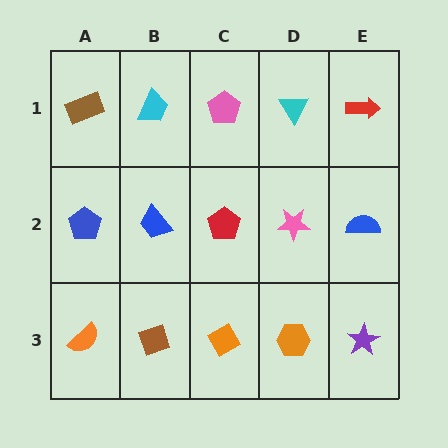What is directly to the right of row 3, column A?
A brown diamond.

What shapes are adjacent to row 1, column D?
A pink star (row 2, column D), a pink pentagon (row 1, column C), a red arrow (row 1, column E).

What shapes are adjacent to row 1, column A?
A blue pentagon (row 2, column A), a cyan trapezoid (row 1, column B).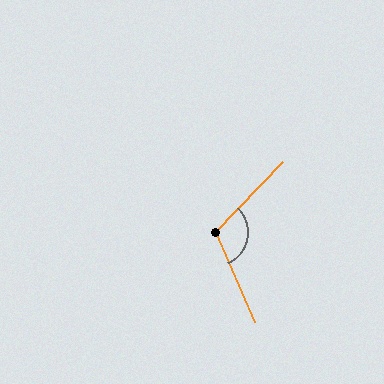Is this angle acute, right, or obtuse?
It is obtuse.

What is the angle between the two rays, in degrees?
Approximately 112 degrees.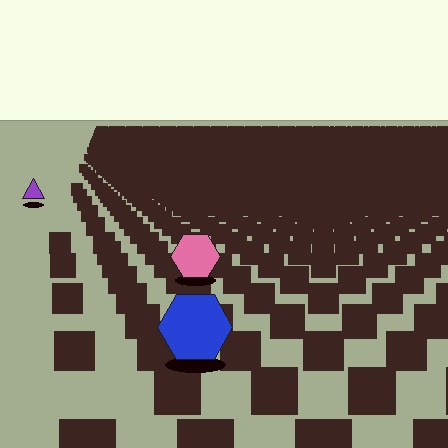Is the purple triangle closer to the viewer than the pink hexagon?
No. The pink hexagon is closer — you can tell from the texture gradient: the ground texture is coarser near it.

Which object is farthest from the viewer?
The purple triangle is farthest from the viewer. It appears smaller and the ground texture around it is denser.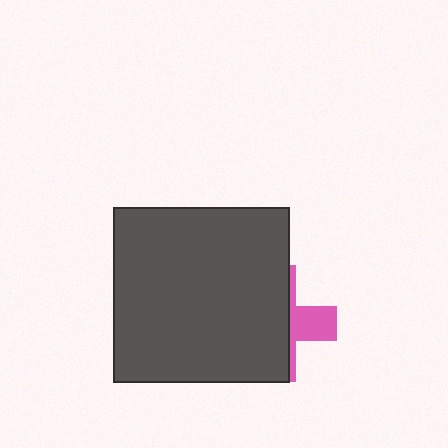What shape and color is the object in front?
The object in front is a dark gray square.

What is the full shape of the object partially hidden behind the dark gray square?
The partially hidden object is a pink cross.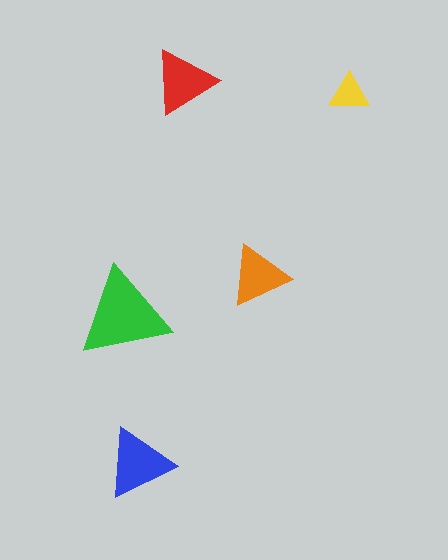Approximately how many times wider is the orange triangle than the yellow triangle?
About 1.5 times wider.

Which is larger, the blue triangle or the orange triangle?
The blue one.